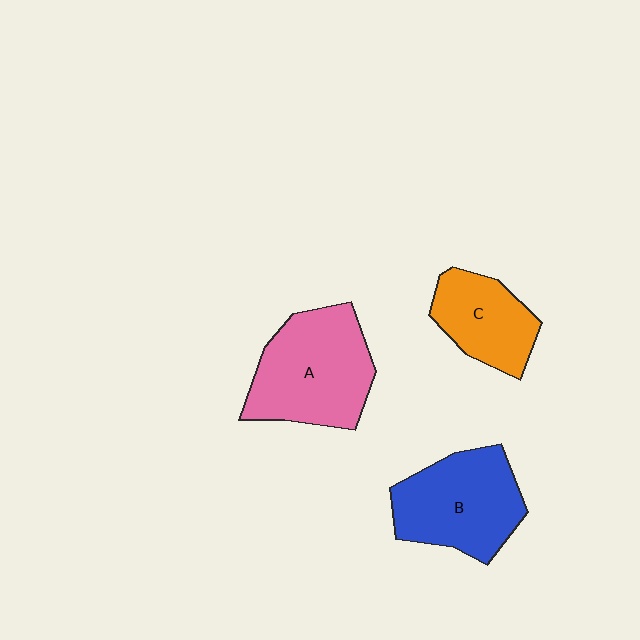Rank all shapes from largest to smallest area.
From largest to smallest: A (pink), B (blue), C (orange).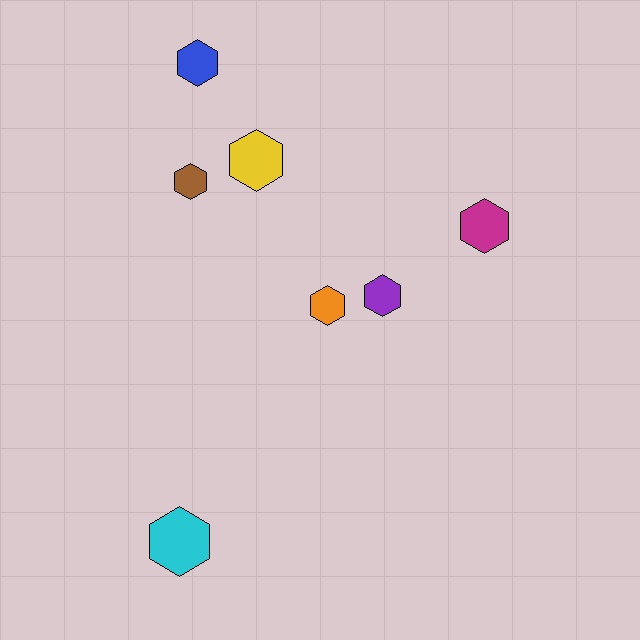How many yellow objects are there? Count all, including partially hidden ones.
There is 1 yellow object.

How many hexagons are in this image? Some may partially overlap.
There are 7 hexagons.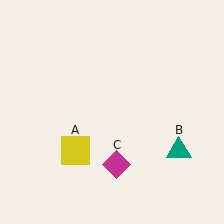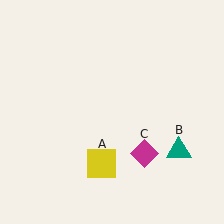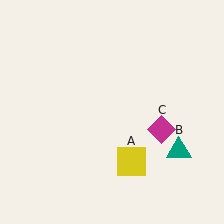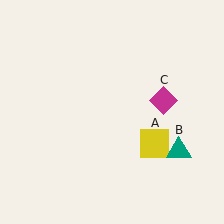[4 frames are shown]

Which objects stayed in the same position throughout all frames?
Teal triangle (object B) remained stationary.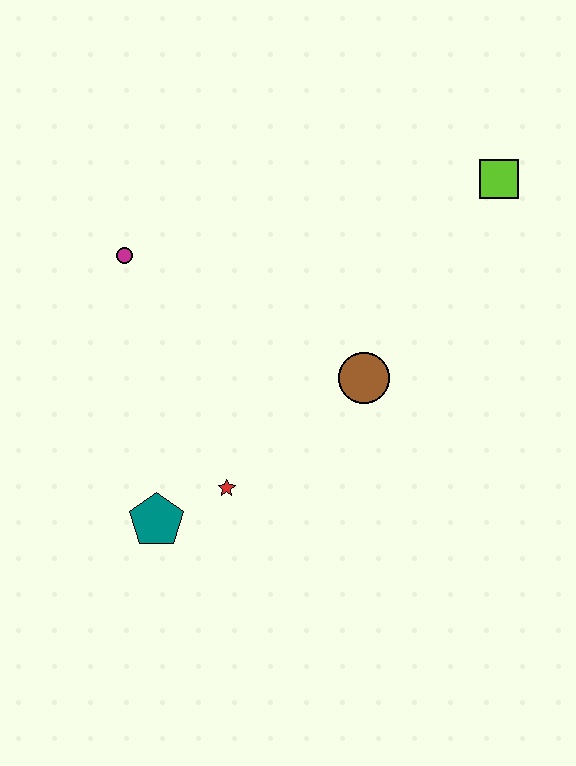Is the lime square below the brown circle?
No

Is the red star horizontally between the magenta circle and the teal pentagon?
No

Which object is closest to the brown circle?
The red star is closest to the brown circle.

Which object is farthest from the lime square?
The teal pentagon is farthest from the lime square.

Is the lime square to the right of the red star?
Yes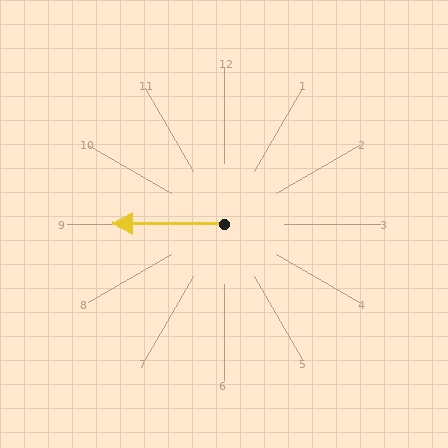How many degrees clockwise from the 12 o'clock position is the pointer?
Approximately 270 degrees.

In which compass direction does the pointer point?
West.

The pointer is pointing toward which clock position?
Roughly 9 o'clock.